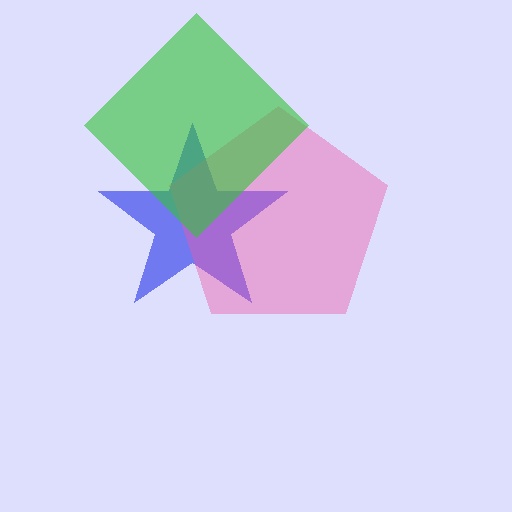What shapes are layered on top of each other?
The layered shapes are: a blue star, a pink pentagon, a green diamond.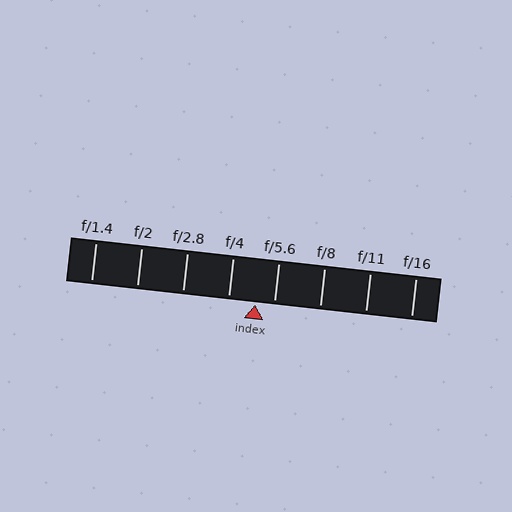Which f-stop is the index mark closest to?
The index mark is closest to f/5.6.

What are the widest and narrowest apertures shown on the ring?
The widest aperture shown is f/1.4 and the narrowest is f/16.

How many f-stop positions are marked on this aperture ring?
There are 8 f-stop positions marked.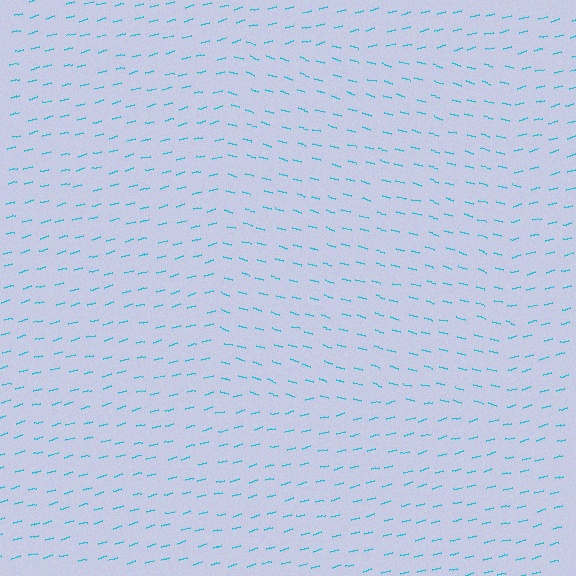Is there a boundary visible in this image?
Yes, there is a texture boundary formed by a change in line orientation.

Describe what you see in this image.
The image is filled with small cyan line segments. A rectangle region in the image has lines oriented differently from the surrounding lines, creating a visible texture boundary.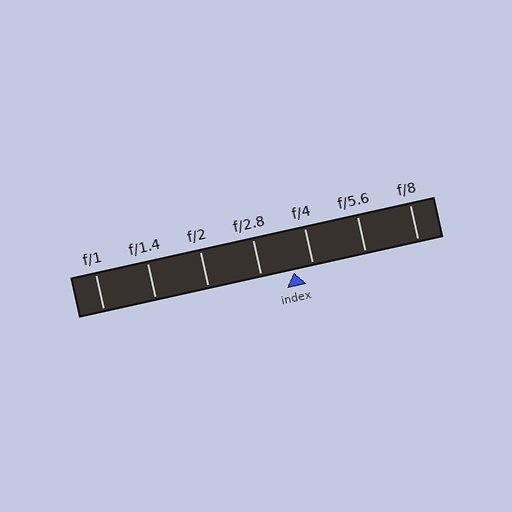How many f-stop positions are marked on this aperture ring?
There are 7 f-stop positions marked.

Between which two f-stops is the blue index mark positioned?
The index mark is between f/2.8 and f/4.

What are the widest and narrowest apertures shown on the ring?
The widest aperture shown is f/1 and the narrowest is f/8.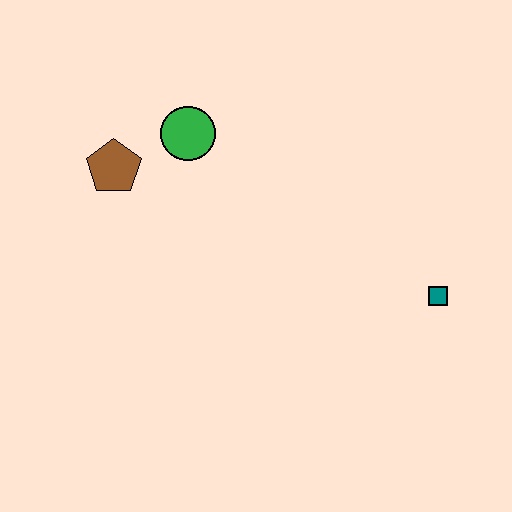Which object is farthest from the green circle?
The teal square is farthest from the green circle.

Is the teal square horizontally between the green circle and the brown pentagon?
No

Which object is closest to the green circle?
The brown pentagon is closest to the green circle.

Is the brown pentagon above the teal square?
Yes